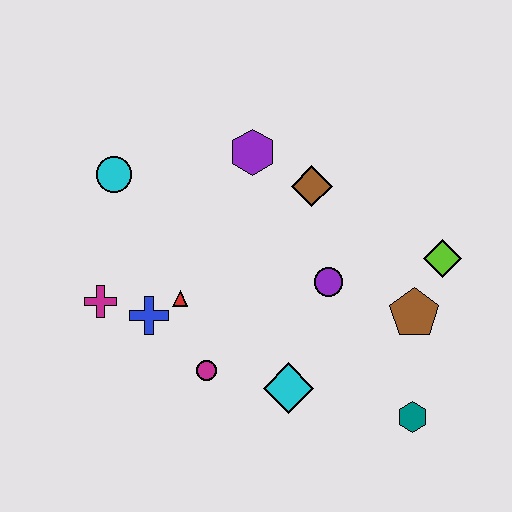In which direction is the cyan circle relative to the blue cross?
The cyan circle is above the blue cross.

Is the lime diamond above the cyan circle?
No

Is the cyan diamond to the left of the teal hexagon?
Yes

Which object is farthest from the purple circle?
The cyan circle is farthest from the purple circle.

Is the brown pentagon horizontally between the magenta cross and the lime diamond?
Yes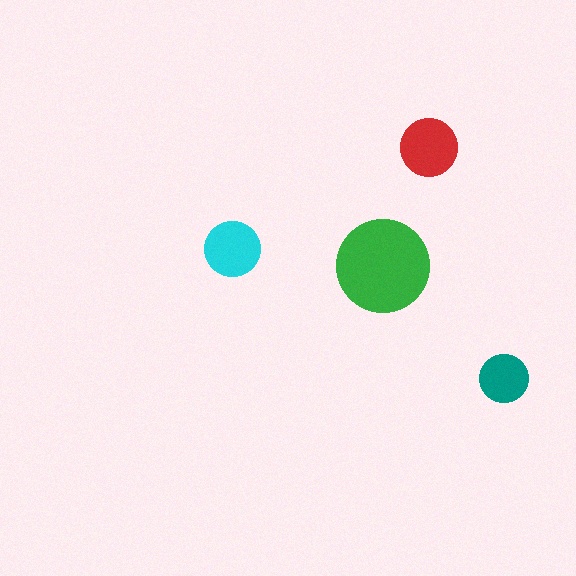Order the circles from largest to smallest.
the green one, the red one, the cyan one, the teal one.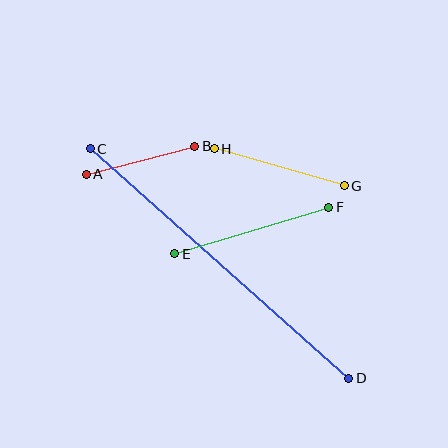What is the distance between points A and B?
The distance is approximately 112 pixels.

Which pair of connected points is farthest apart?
Points C and D are farthest apart.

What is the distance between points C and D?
The distance is approximately 346 pixels.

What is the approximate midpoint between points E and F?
The midpoint is at approximately (252, 231) pixels.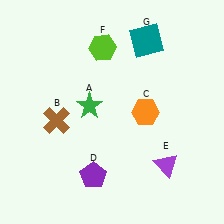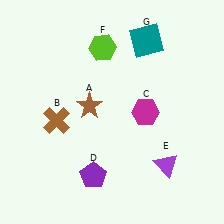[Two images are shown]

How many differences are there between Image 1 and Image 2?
There are 2 differences between the two images.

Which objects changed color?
A changed from green to brown. C changed from orange to magenta.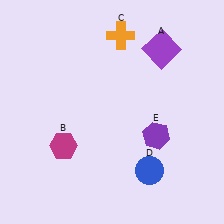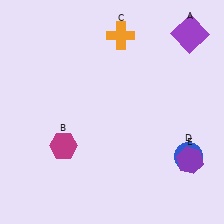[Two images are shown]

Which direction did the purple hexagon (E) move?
The purple hexagon (E) moved right.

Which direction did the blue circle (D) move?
The blue circle (D) moved right.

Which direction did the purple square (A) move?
The purple square (A) moved right.